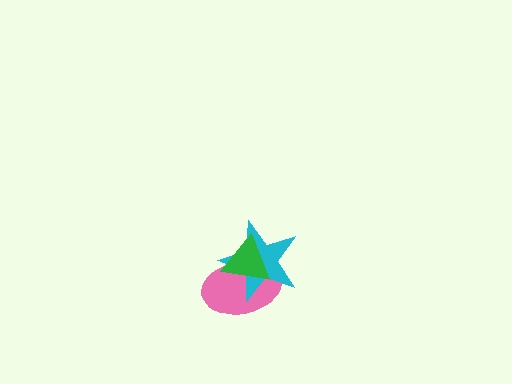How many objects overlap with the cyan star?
2 objects overlap with the cyan star.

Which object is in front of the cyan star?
The green triangle is in front of the cyan star.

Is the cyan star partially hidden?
Yes, it is partially covered by another shape.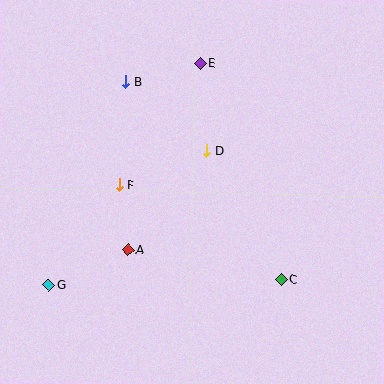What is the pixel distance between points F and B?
The distance between F and B is 104 pixels.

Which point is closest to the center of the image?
Point D at (207, 151) is closest to the center.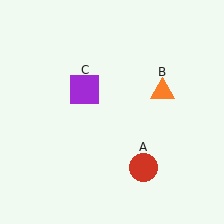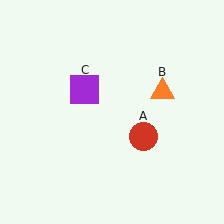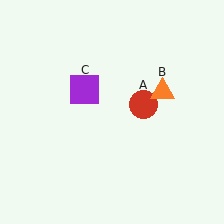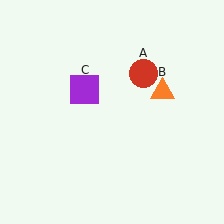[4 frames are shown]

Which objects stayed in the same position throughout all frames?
Orange triangle (object B) and purple square (object C) remained stationary.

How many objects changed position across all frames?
1 object changed position: red circle (object A).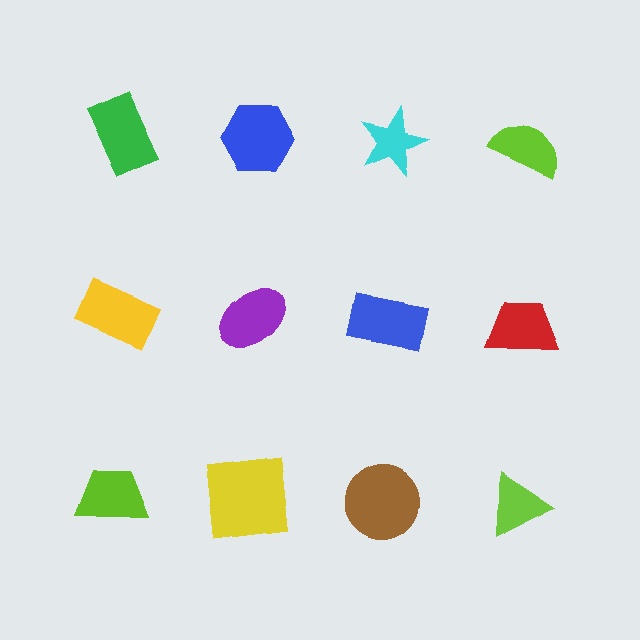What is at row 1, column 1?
A green rectangle.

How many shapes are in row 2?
4 shapes.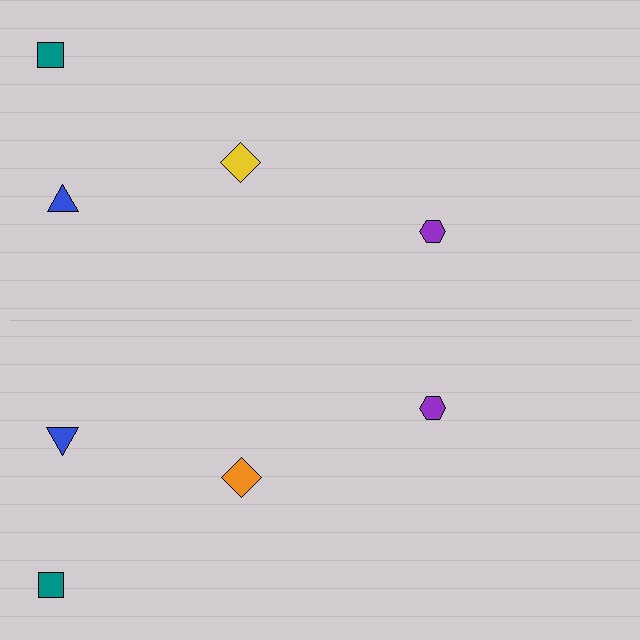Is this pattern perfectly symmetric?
No, the pattern is not perfectly symmetric. The orange diamond on the bottom side breaks the symmetry — its mirror counterpart is yellow.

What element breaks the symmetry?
The orange diamond on the bottom side breaks the symmetry — its mirror counterpart is yellow.